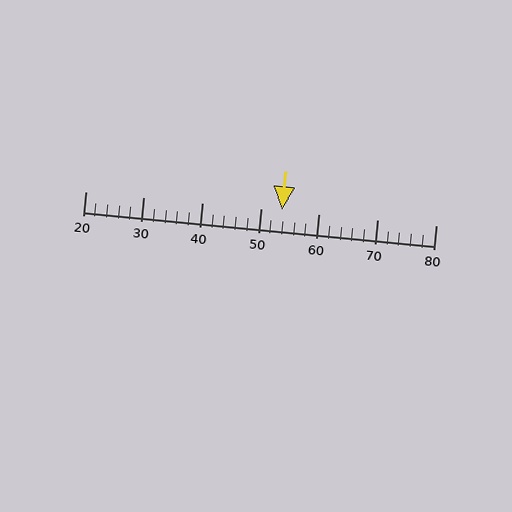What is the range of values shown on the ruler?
The ruler shows values from 20 to 80.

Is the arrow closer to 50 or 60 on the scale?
The arrow is closer to 50.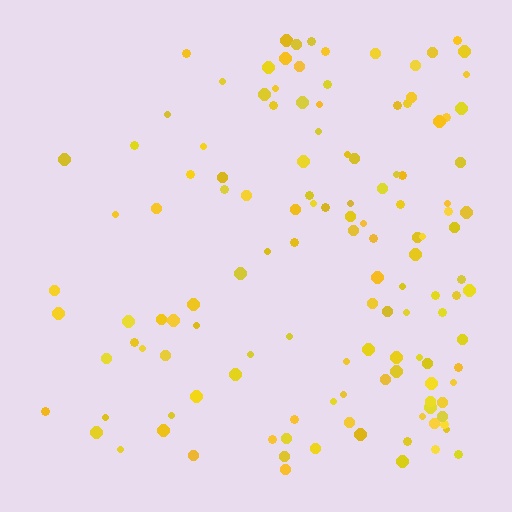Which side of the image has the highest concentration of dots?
The right.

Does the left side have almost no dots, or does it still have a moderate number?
Still a moderate number, just noticeably fewer than the right.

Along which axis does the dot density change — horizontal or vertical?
Horizontal.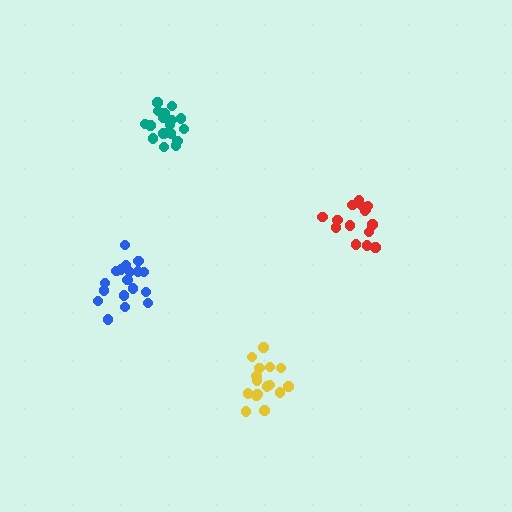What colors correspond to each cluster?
The clusters are colored: teal, blue, yellow, red.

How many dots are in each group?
Group 1: 18 dots, Group 2: 18 dots, Group 3: 17 dots, Group 4: 15 dots (68 total).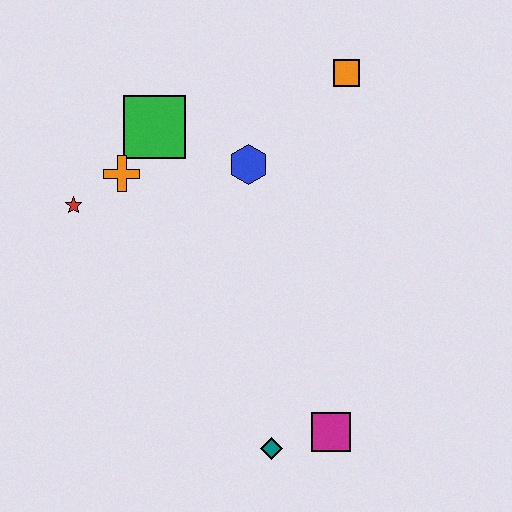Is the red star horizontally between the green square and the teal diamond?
No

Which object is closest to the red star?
The orange cross is closest to the red star.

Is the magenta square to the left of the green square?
No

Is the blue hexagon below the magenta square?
No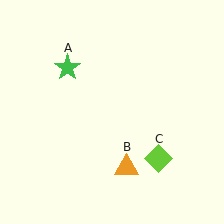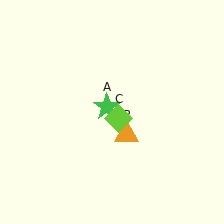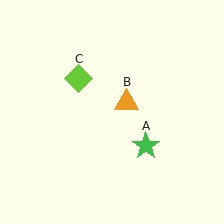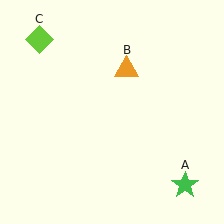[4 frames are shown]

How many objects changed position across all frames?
3 objects changed position: green star (object A), orange triangle (object B), lime diamond (object C).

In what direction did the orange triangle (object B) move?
The orange triangle (object B) moved up.